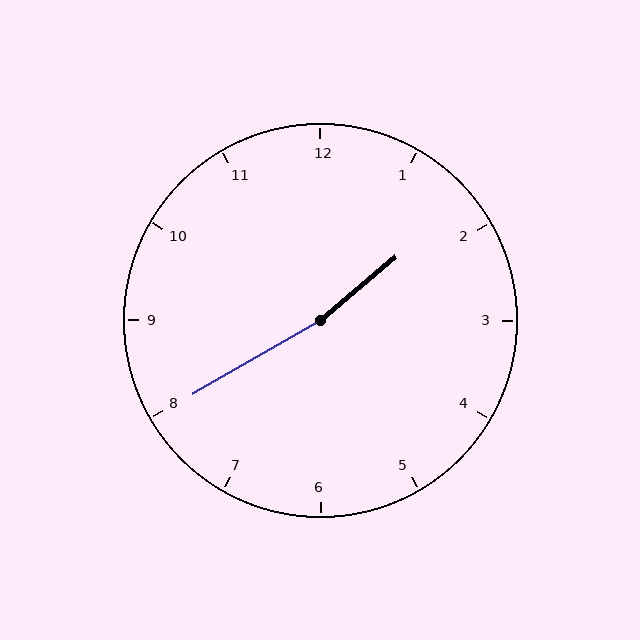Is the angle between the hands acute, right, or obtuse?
It is obtuse.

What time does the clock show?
1:40.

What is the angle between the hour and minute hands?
Approximately 170 degrees.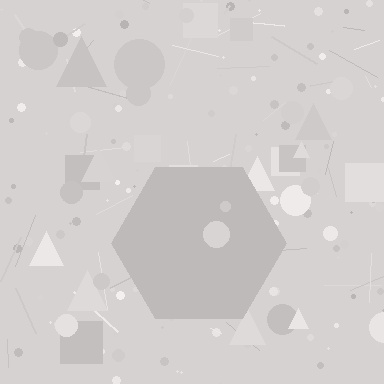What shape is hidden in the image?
A hexagon is hidden in the image.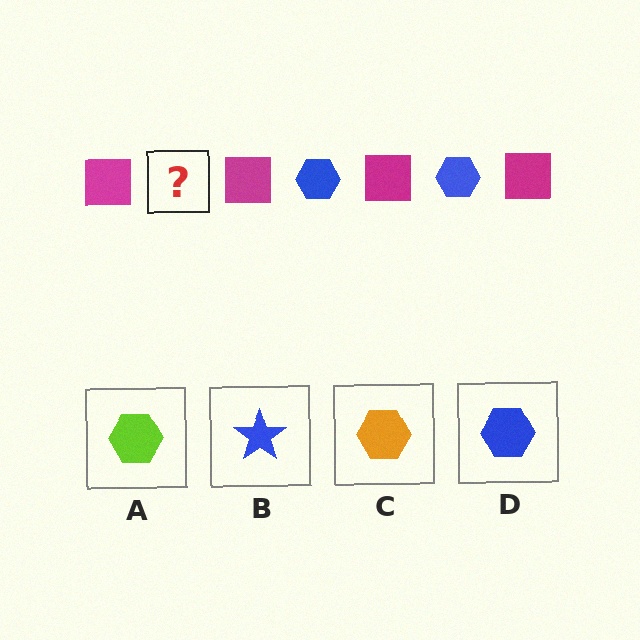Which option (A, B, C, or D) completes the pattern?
D.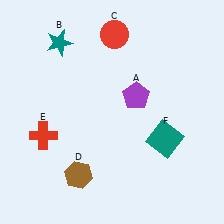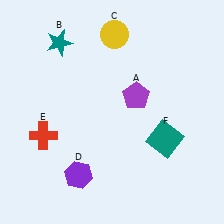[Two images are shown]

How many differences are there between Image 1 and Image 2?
There are 2 differences between the two images.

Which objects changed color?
C changed from red to yellow. D changed from brown to purple.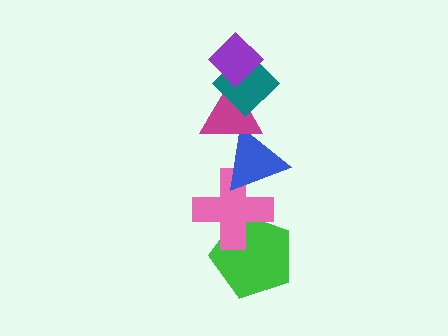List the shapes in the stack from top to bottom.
From top to bottom: the purple diamond, the teal diamond, the magenta triangle, the blue triangle, the pink cross, the green pentagon.